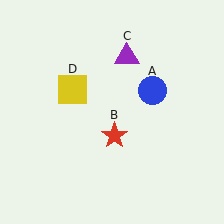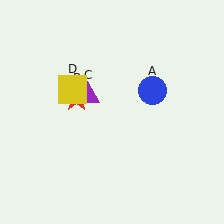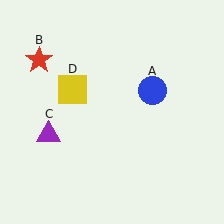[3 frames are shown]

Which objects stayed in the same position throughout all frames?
Blue circle (object A) and yellow square (object D) remained stationary.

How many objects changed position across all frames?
2 objects changed position: red star (object B), purple triangle (object C).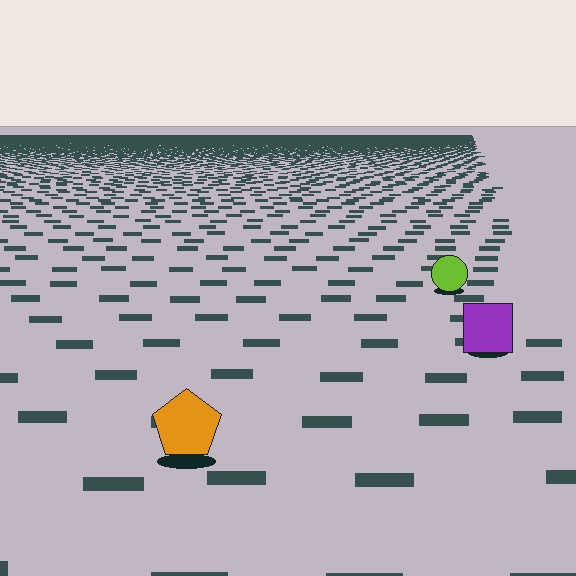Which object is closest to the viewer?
The orange pentagon is closest. The texture marks near it are larger and more spread out.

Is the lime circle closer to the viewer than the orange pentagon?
No. The orange pentagon is closer — you can tell from the texture gradient: the ground texture is coarser near it.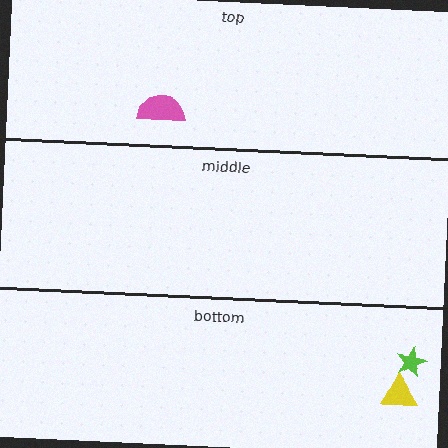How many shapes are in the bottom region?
2.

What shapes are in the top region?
The pink semicircle.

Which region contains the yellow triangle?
The bottom region.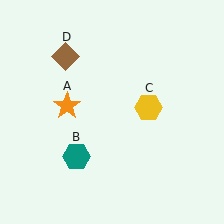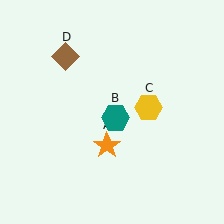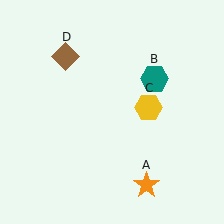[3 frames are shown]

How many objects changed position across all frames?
2 objects changed position: orange star (object A), teal hexagon (object B).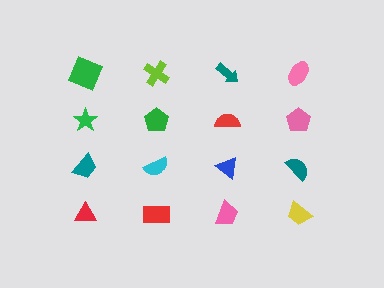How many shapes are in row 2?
4 shapes.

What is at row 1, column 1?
A green square.